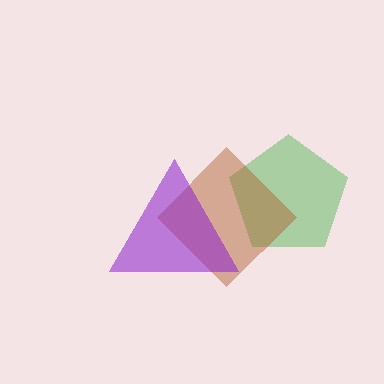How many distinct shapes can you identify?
There are 3 distinct shapes: a green pentagon, a brown diamond, a purple triangle.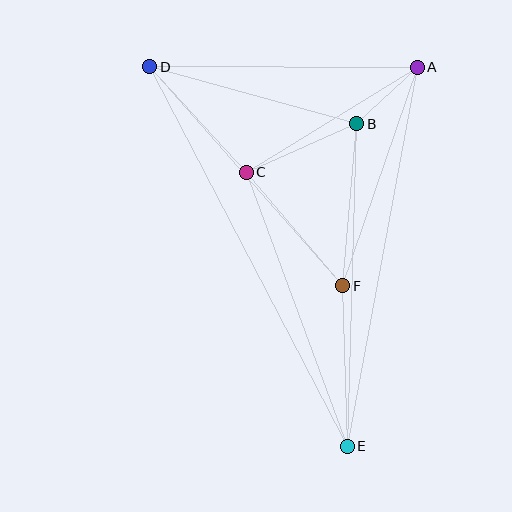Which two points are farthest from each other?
Points D and E are farthest from each other.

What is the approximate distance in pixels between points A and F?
The distance between A and F is approximately 231 pixels.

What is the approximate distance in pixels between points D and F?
The distance between D and F is approximately 292 pixels.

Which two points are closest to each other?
Points A and B are closest to each other.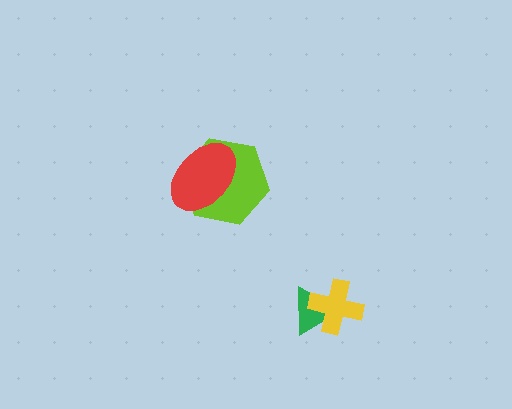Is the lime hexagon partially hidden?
Yes, it is partially covered by another shape.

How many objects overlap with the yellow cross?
1 object overlaps with the yellow cross.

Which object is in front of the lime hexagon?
The red ellipse is in front of the lime hexagon.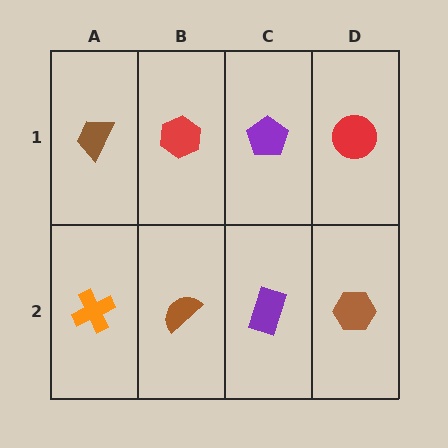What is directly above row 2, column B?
A red hexagon.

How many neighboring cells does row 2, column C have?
3.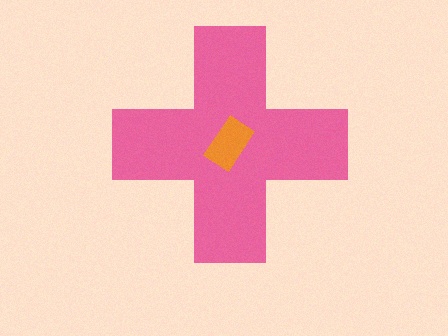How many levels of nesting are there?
2.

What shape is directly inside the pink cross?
The orange rectangle.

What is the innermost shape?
The orange rectangle.